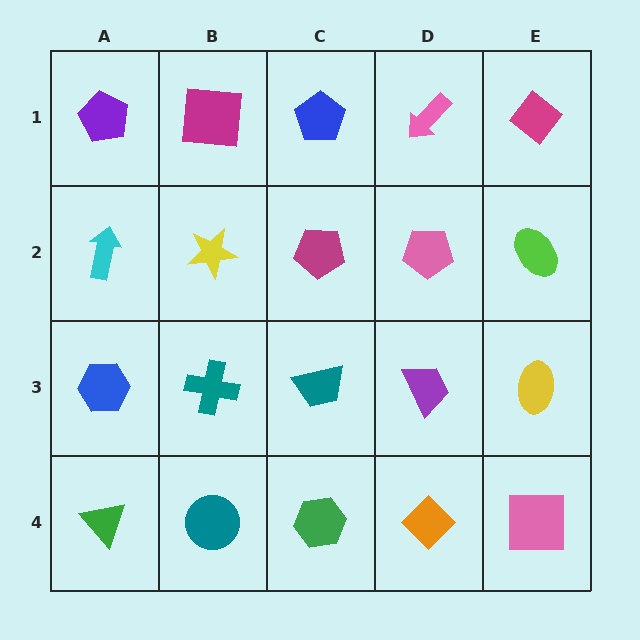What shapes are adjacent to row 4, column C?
A teal trapezoid (row 3, column C), a teal circle (row 4, column B), an orange diamond (row 4, column D).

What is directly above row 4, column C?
A teal trapezoid.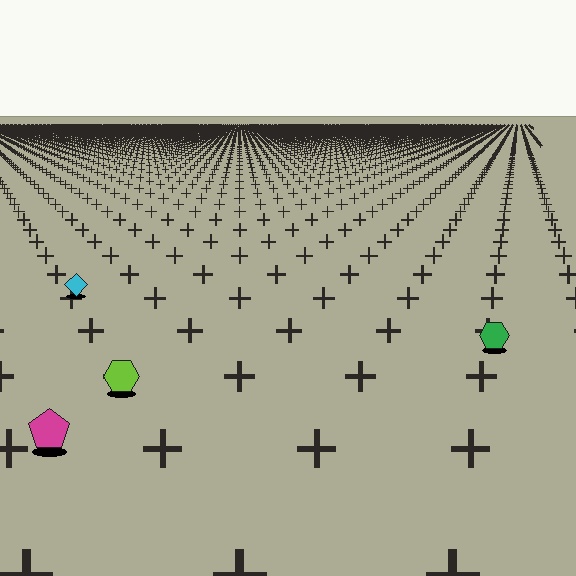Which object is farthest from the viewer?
The cyan diamond is farthest from the viewer. It appears smaller and the ground texture around it is denser.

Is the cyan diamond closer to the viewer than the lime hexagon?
No. The lime hexagon is closer — you can tell from the texture gradient: the ground texture is coarser near it.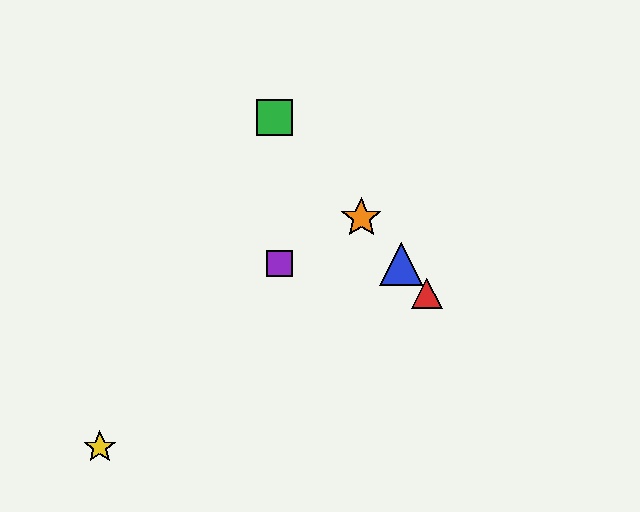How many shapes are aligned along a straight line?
4 shapes (the red triangle, the blue triangle, the green square, the orange star) are aligned along a straight line.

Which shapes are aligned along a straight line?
The red triangle, the blue triangle, the green square, the orange star are aligned along a straight line.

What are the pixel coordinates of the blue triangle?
The blue triangle is at (401, 264).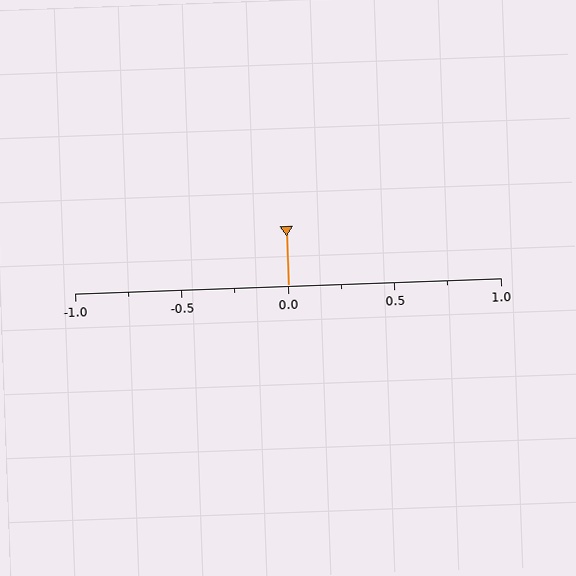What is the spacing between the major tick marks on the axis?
The major ticks are spaced 0.5 apart.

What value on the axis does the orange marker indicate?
The marker indicates approximately 0.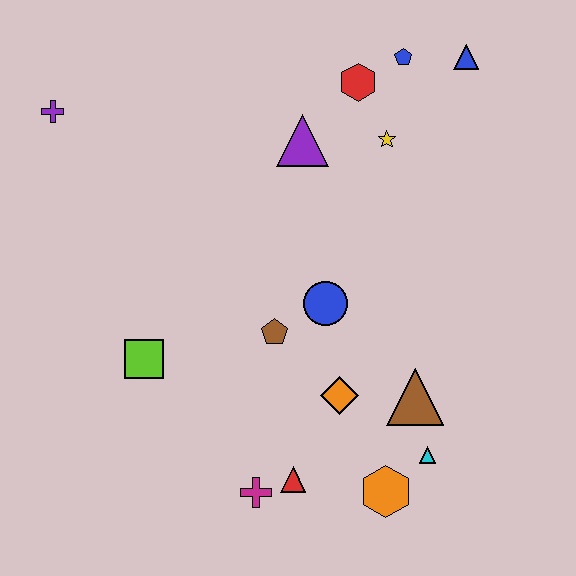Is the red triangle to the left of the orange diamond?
Yes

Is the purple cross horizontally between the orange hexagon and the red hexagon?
No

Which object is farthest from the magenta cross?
The blue triangle is farthest from the magenta cross.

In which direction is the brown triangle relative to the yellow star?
The brown triangle is below the yellow star.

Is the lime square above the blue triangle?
No